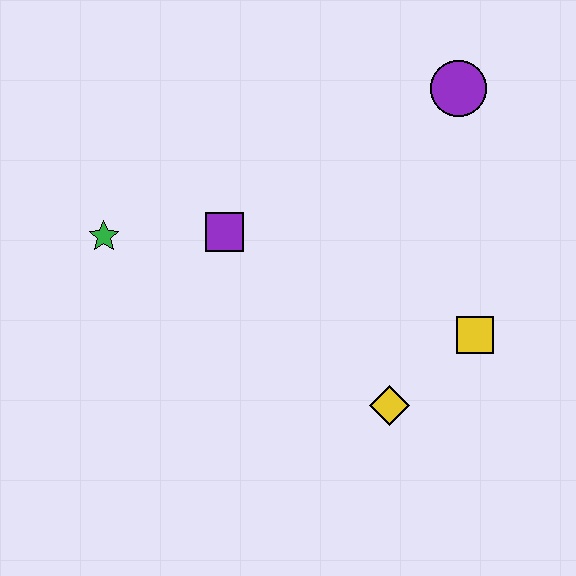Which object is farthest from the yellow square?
The green star is farthest from the yellow square.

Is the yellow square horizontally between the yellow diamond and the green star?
No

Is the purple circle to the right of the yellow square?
No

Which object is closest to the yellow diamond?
The yellow square is closest to the yellow diamond.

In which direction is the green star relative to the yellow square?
The green star is to the left of the yellow square.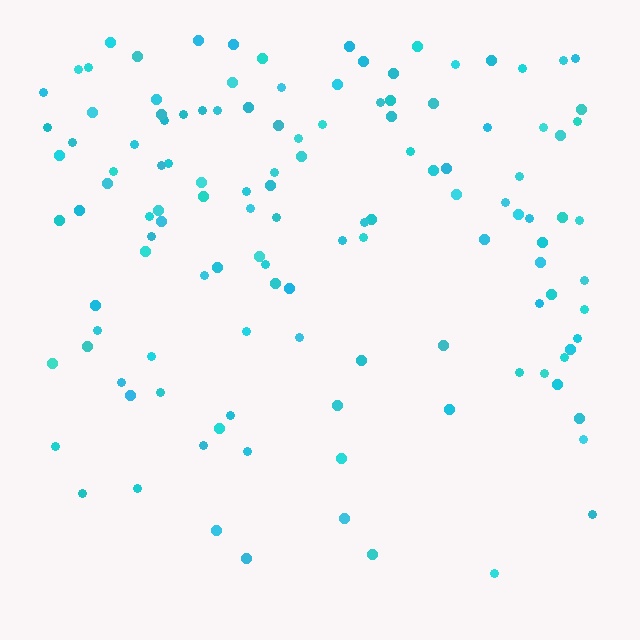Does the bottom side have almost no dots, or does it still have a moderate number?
Still a moderate number, just noticeably fewer than the top.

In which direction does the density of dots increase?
From bottom to top, with the top side densest.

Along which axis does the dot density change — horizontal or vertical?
Vertical.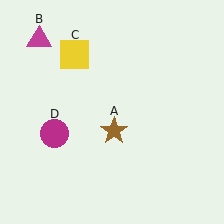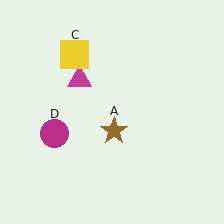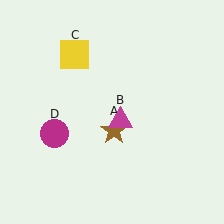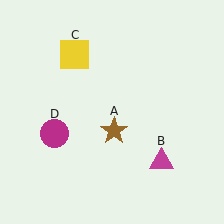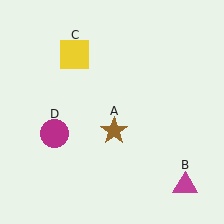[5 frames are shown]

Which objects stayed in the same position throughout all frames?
Brown star (object A) and yellow square (object C) and magenta circle (object D) remained stationary.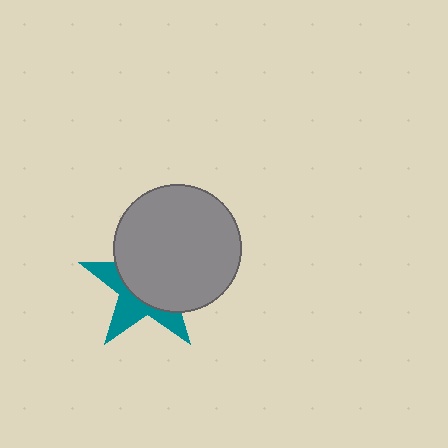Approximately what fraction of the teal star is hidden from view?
Roughly 61% of the teal star is hidden behind the gray circle.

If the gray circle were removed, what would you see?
You would see the complete teal star.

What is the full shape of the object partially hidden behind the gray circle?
The partially hidden object is a teal star.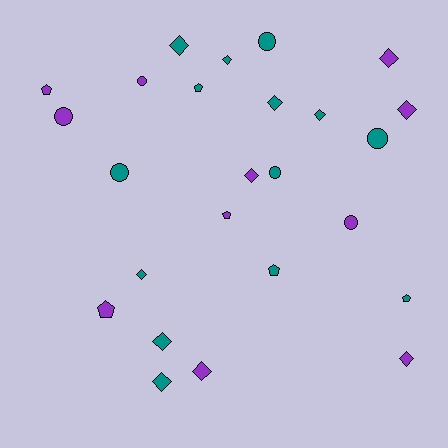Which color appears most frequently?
Teal, with 14 objects.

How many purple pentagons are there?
There are 3 purple pentagons.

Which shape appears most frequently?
Diamond, with 12 objects.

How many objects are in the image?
There are 25 objects.